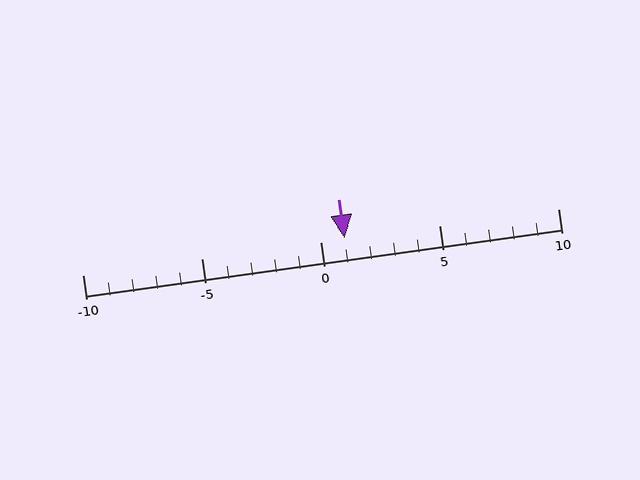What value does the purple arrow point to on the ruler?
The purple arrow points to approximately 1.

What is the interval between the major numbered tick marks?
The major tick marks are spaced 5 units apart.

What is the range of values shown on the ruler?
The ruler shows values from -10 to 10.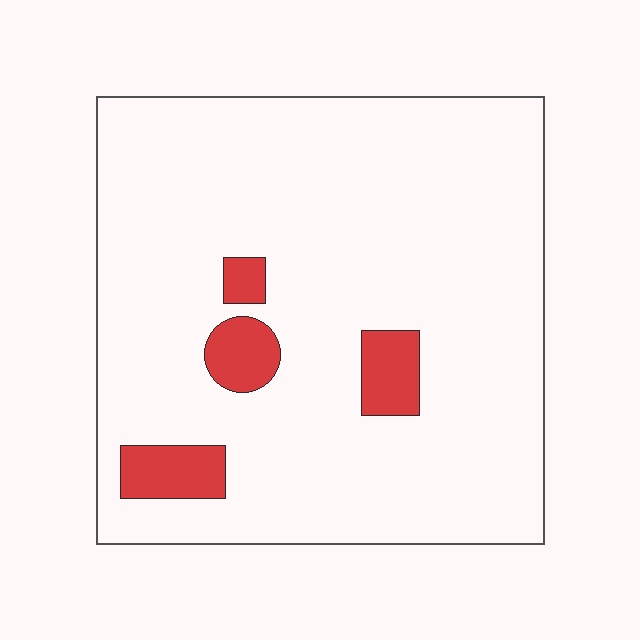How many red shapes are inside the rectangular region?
4.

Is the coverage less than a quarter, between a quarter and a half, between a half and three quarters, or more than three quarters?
Less than a quarter.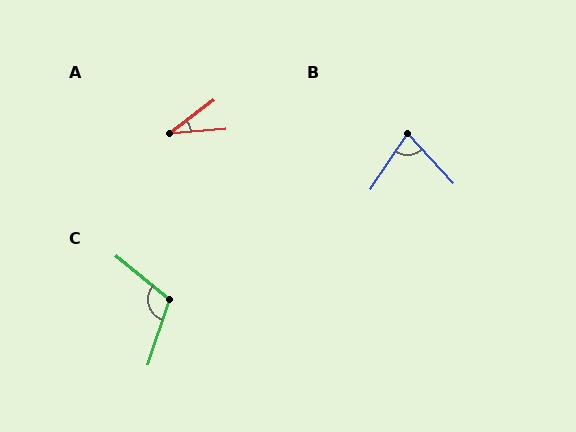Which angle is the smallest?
A, at approximately 33 degrees.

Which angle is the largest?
C, at approximately 111 degrees.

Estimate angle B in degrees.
Approximately 76 degrees.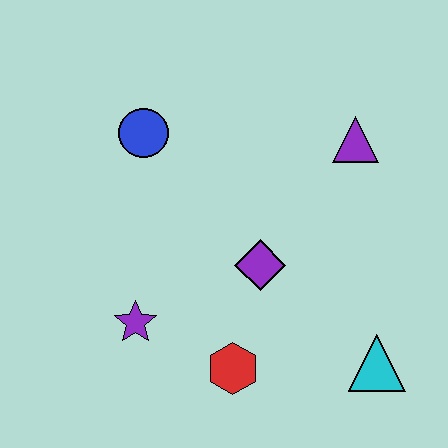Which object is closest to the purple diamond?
The red hexagon is closest to the purple diamond.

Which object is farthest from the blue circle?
The cyan triangle is farthest from the blue circle.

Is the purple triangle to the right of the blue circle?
Yes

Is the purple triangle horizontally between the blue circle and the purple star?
No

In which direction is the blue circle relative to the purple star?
The blue circle is above the purple star.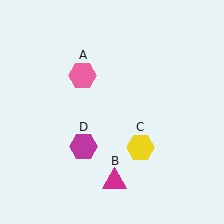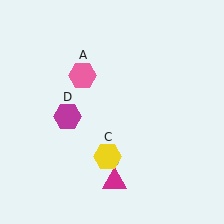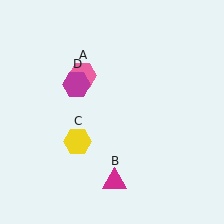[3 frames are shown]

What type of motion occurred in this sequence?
The yellow hexagon (object C), magenta hexagon (object D) rotated clockwise around the center of the scene.